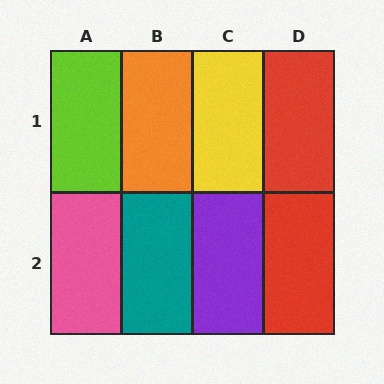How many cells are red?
2 cells are red.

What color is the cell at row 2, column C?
Purple.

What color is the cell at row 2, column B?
Teal.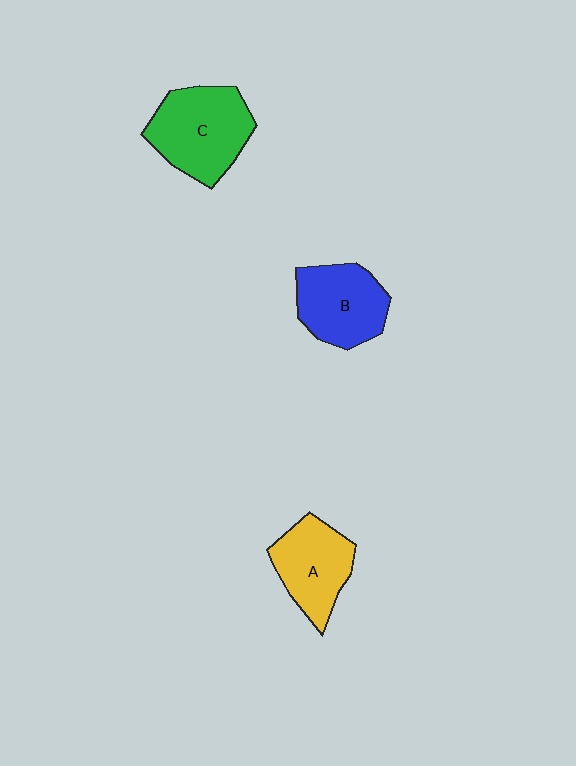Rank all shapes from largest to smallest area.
From largest to smallest: C (green), B (blue), A (yellow).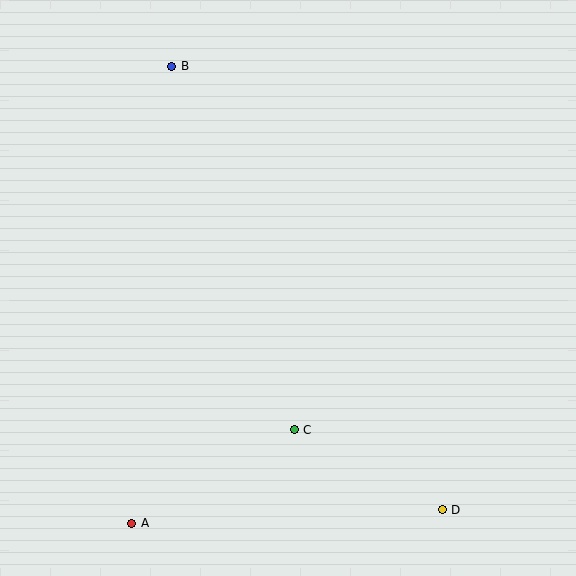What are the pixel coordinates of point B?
Point B is at (172, 66).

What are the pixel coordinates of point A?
Point A is at (132, 523).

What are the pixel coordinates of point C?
Point C is at (294, 430).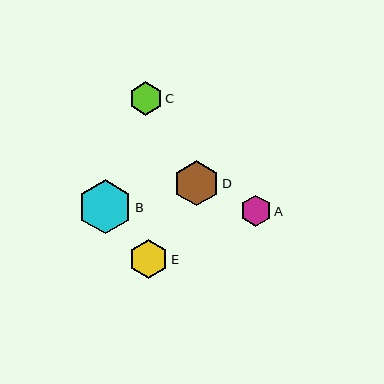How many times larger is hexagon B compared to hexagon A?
Hexagon B is approximately 1.7 times the size of hexagon A.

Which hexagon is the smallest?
Hexagon A is the smallest with a size of approximately 31 pixels.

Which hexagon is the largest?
Hexagon B is the largest with a size of approximately 54 pixels.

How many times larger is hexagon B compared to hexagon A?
Hexagon B is approximately 1.7 times the size of hexagon A.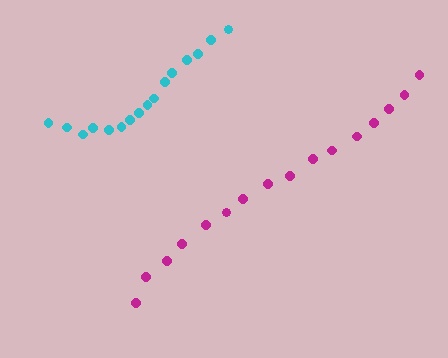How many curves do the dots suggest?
There are 2 distinct paths.